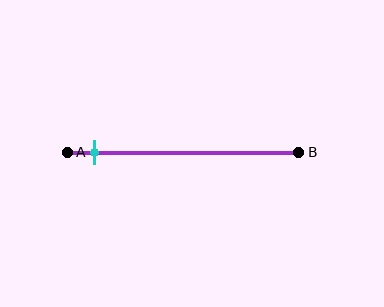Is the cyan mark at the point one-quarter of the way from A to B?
No, the mark is at about 10% from A, not at the 25% one-quarter point.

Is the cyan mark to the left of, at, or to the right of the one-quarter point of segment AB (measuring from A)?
The cyan mark is to the left of the one-quarter point of segment AB.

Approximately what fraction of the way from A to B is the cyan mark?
The cyan mark is approximately 10% of the way from A to B.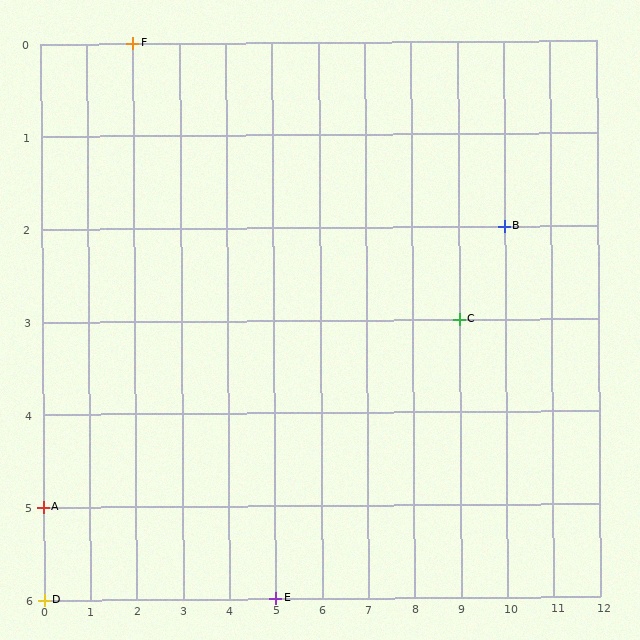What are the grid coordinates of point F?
Point F is at grid coordinates (2, 0).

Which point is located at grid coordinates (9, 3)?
Point C is at (9, 3).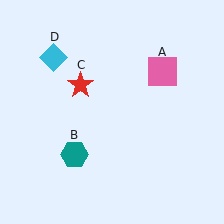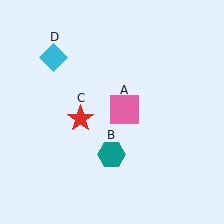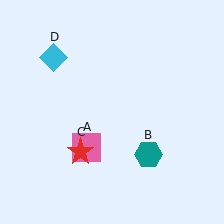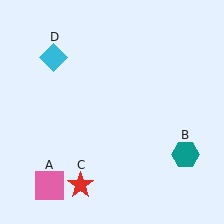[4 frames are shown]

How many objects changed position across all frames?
3 objects changed position: pink square (object A), teal hexagon (object B), red star (object C).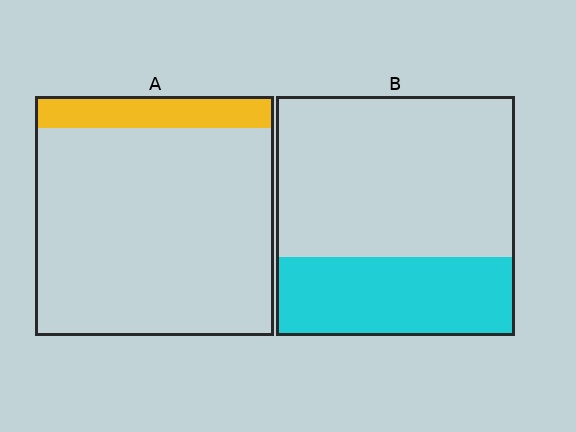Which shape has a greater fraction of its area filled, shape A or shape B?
Shape B.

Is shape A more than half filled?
No.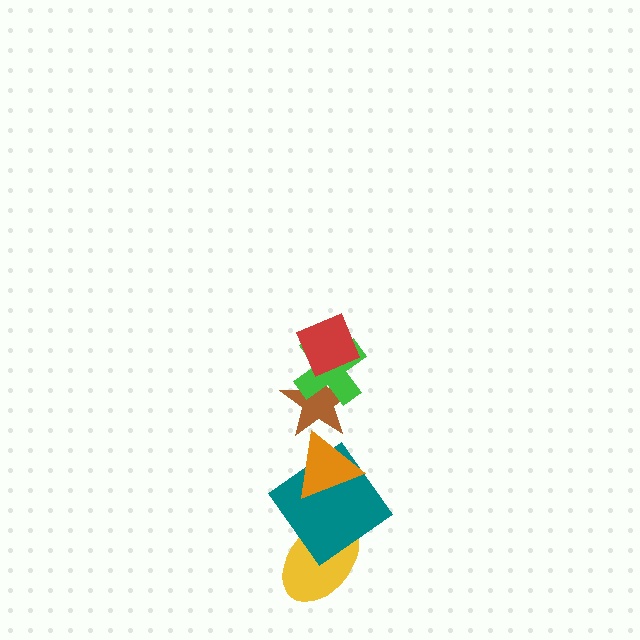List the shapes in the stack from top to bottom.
From top to bottom: the red diamond, the green cross, the brown star, the orange triangle, the teal diamond, the yellow ellipse.